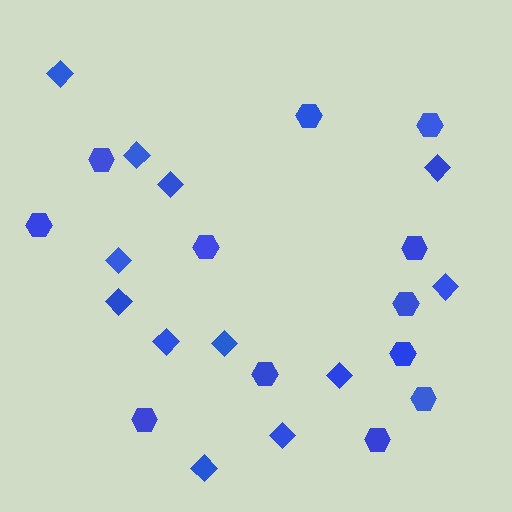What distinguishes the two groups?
There are 2 groups: one group of hexagons (12) and one group of diamonds (12).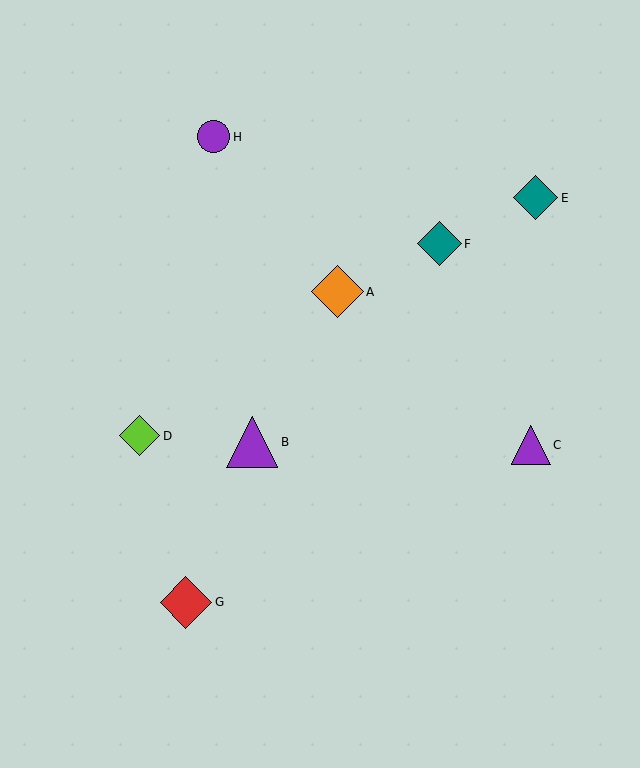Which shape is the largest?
The orange diamond (labeled A) is the largest.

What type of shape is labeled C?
Shape C is a purple triangle.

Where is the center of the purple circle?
The center of the purple circle is at (213, 137).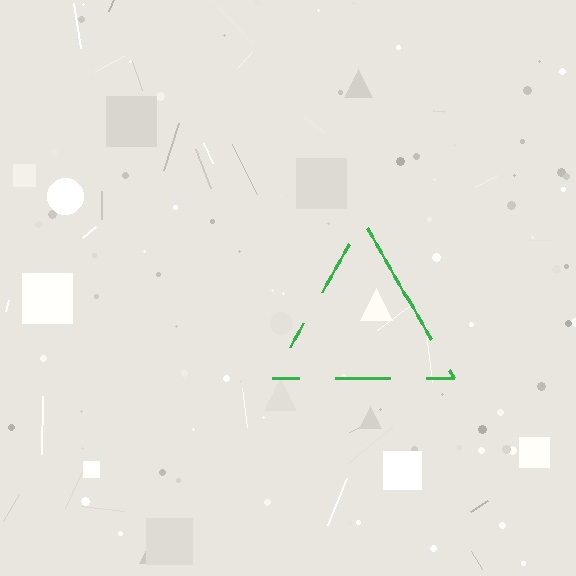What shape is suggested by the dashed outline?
The dashed outline suggests a triangle.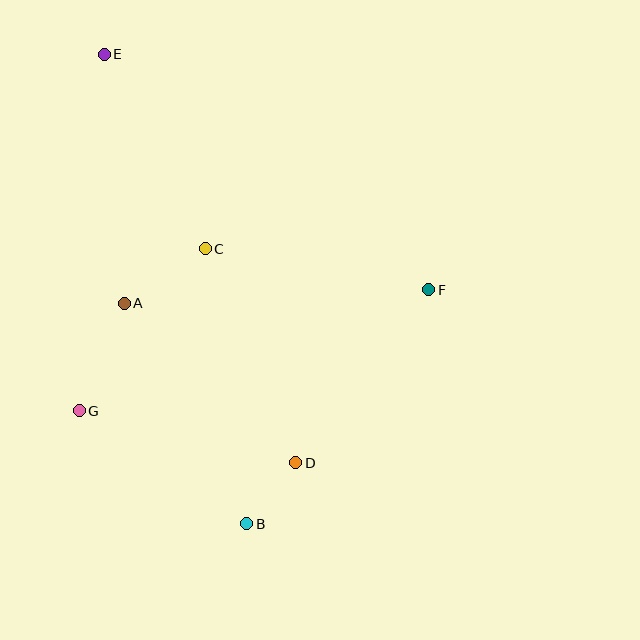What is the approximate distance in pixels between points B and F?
The distance between B and F is approximately 296 pixels.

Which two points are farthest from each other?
Points B and E are farthest from each other.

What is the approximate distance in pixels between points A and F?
The distance between A and F is approximately 305 pixels.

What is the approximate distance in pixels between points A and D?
The distance between A and D is approximately 234 pixels.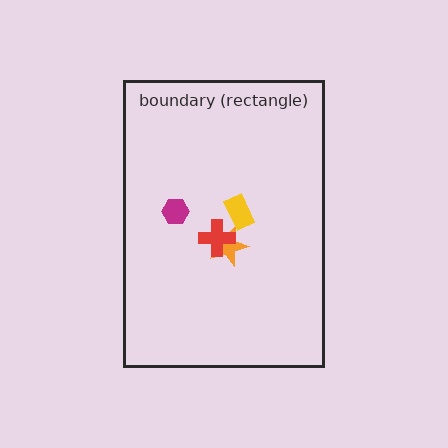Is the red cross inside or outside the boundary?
Inside.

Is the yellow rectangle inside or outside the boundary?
Inside.